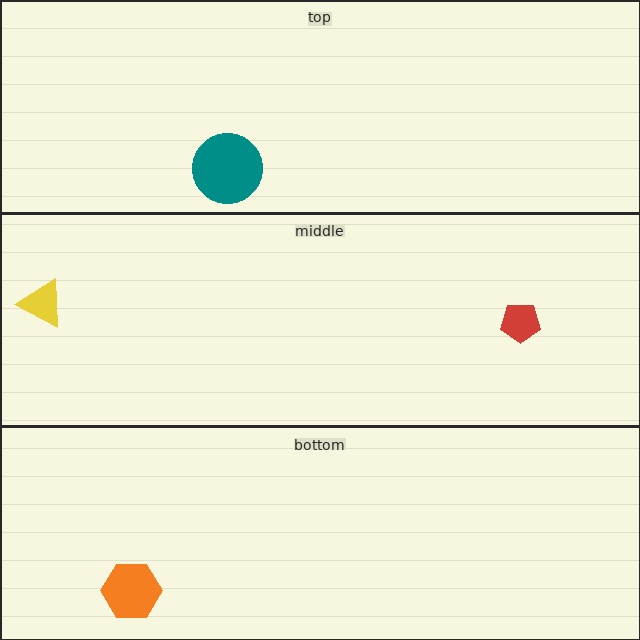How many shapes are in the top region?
1.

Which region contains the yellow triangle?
The middle region.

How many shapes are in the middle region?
2.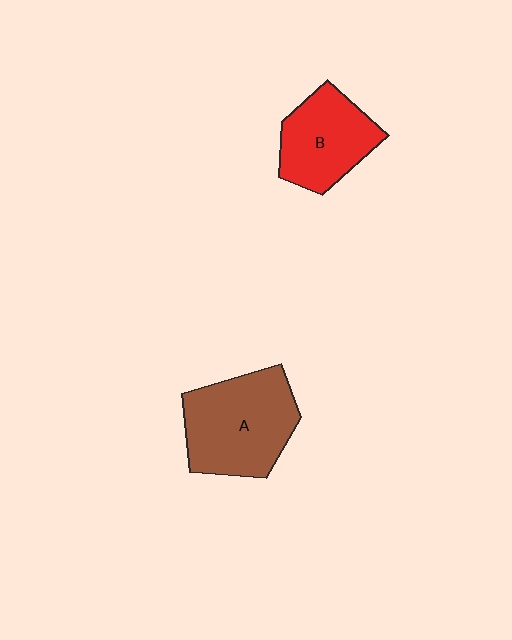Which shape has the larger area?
Shape A (brown).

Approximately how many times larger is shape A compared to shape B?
Approximately 1.3 times.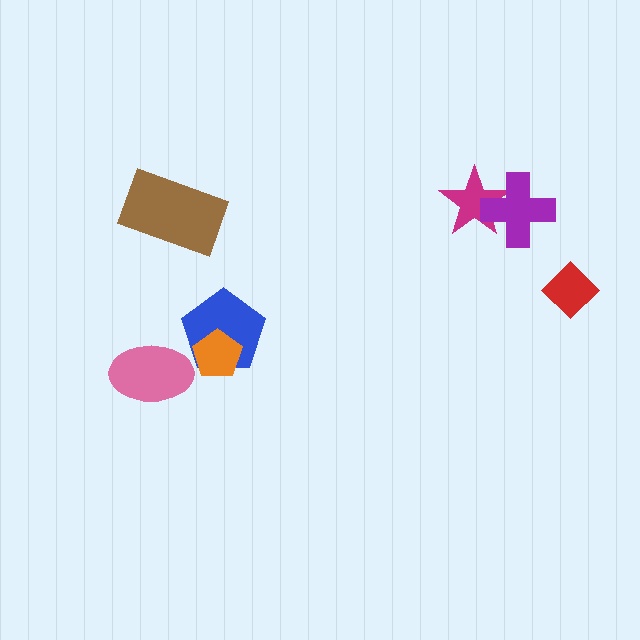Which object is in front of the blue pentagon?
The orange pentagon is in front of the blue pentagon.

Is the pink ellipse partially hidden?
No, no other shape covers it.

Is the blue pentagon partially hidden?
Yes, it is partially covered by another shape.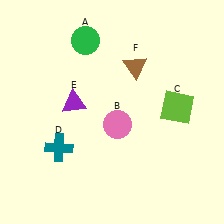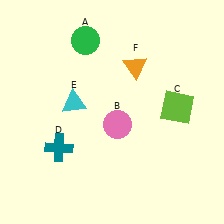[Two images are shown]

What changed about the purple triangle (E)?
In Image 1, E is purple. In Image 2, it changed to cyan.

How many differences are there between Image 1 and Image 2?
There are 2 differences between the two images.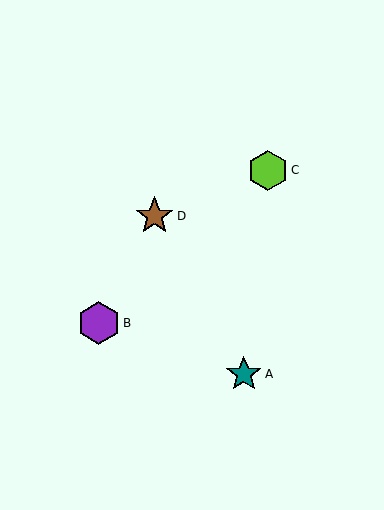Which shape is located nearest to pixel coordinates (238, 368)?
The teal star (labeled A) at (244, 374) is nearest to that location.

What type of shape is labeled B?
Shape B is a purple hexagon.